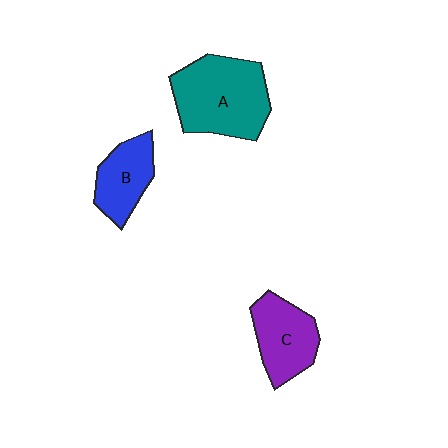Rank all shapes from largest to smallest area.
From largest to smallest: A (teal), C (purple), B (blue).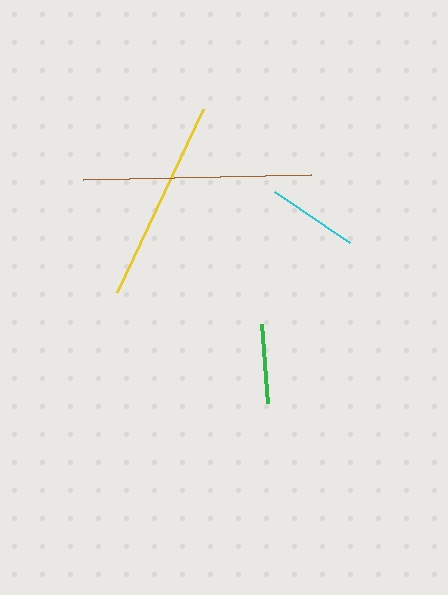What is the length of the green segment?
The green segment is approximately 79 pixels long.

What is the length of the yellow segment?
The yellow segment is approximately 202 pixels long.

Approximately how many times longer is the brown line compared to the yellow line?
The brown line is approximately 1.1 times the length of the yellow line.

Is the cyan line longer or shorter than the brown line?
The brown line is longer than the cyan line.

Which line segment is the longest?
The brown line is the longest at approximately 228 pixels.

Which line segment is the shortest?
The green line is the shortest at approximately 79 pixels.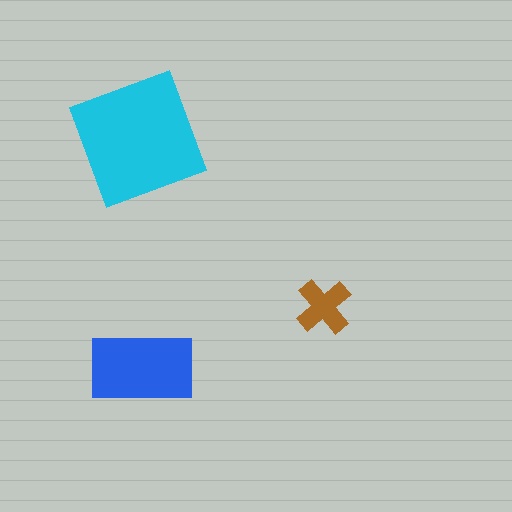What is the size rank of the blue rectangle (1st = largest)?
2nd.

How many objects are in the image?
There are 3 objects in the image.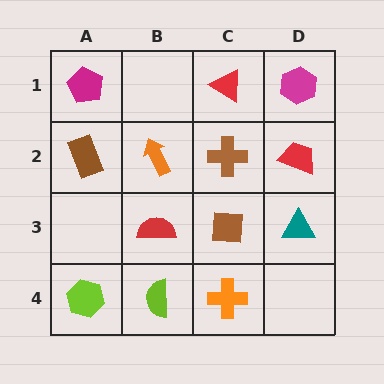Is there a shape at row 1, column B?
No, that cell is empty.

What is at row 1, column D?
A magenta hexagon.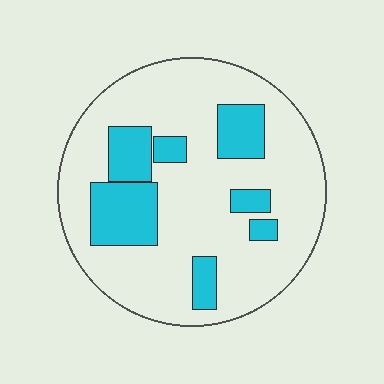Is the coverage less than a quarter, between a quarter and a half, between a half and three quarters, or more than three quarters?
Less than a quarter.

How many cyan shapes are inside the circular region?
7.